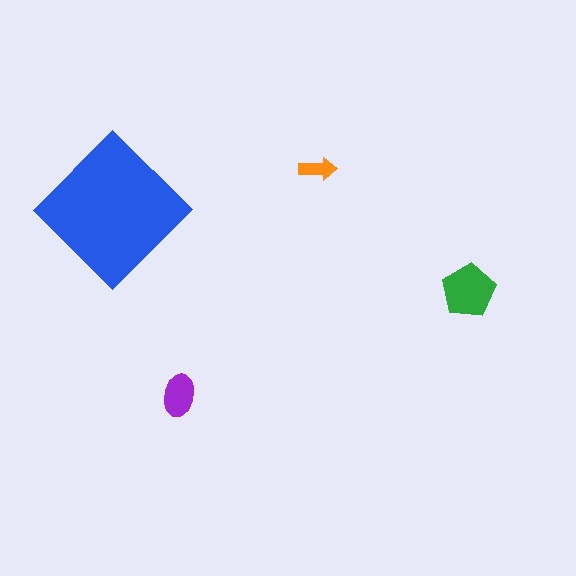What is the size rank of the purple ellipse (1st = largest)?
3rd.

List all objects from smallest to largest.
The orange arrow, the purple ellipse, the green pentagon, the blue diamond.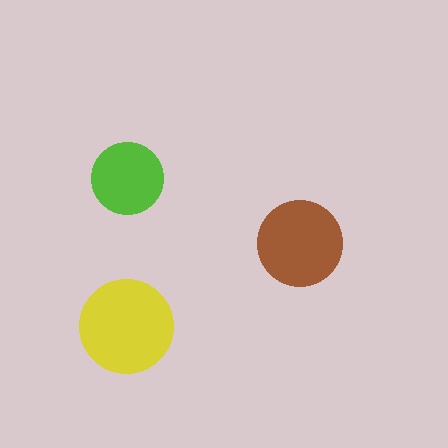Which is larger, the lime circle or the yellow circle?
The yellow one.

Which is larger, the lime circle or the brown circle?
The brown one.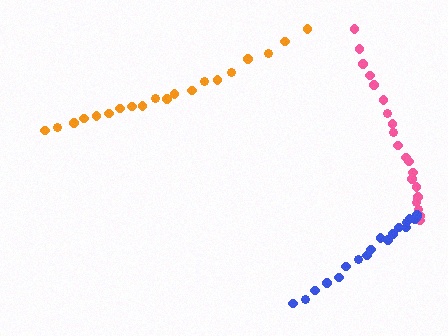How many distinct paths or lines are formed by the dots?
There are 3 distinct paths.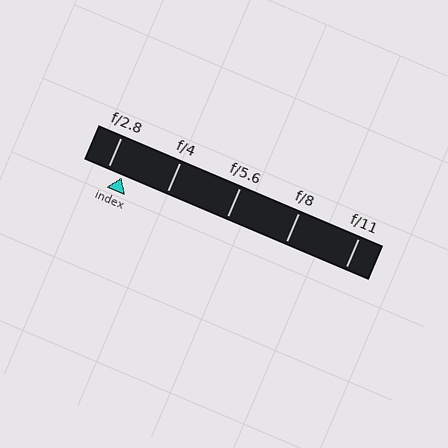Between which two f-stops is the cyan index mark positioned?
The index mark is between f/2.8 and f/4.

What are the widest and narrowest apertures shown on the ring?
The widest aperture shown is f/2.8 and the narrowest is f/11.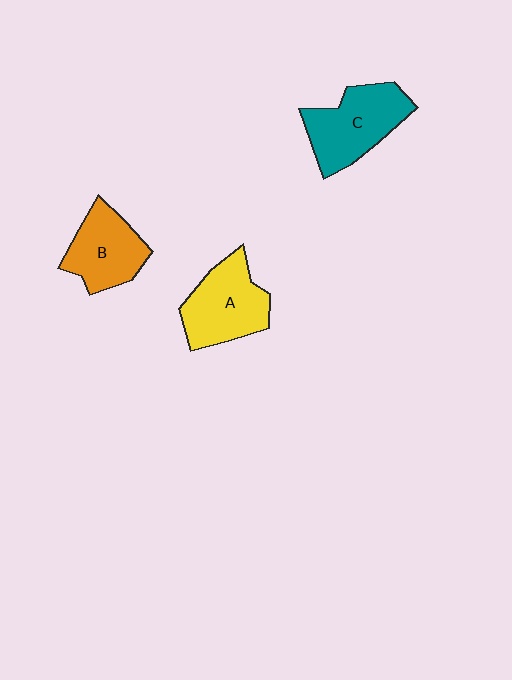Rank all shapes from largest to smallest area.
From largest to smallest: C (teal), A (yellow), B (orange).